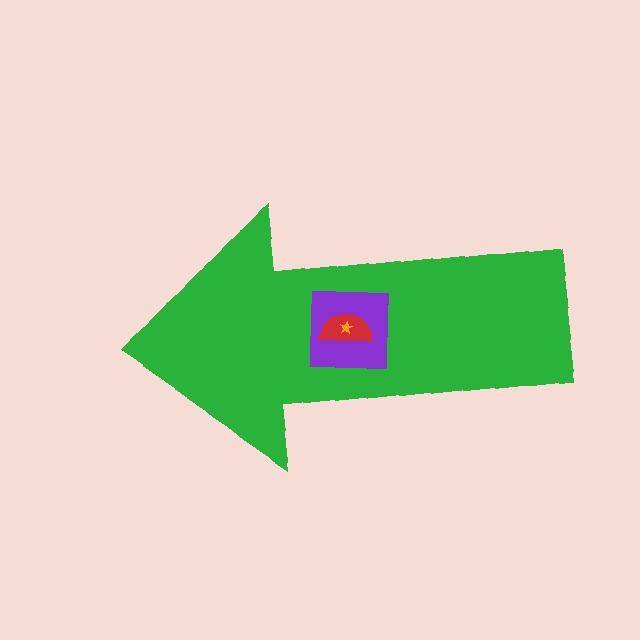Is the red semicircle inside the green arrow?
Yes.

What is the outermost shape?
The green arrow.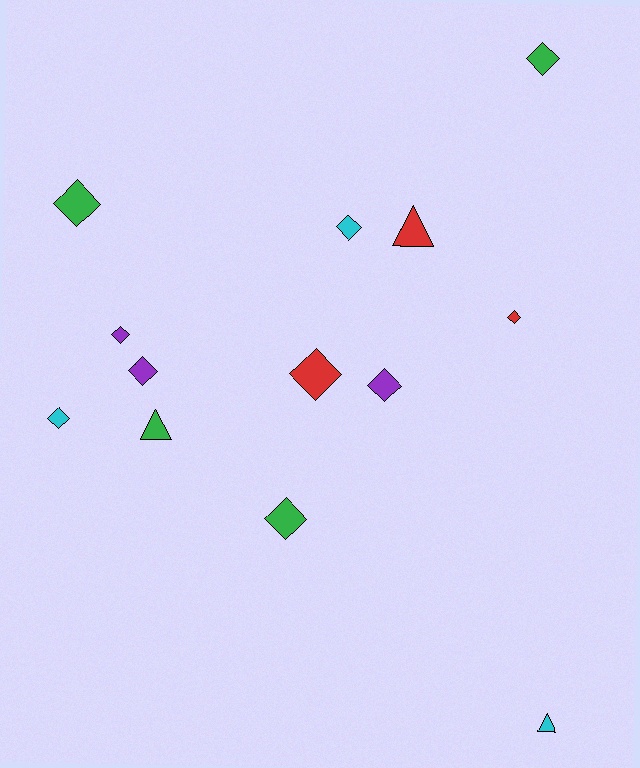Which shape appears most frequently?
Diamond, with 10 objects.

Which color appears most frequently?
Green, with 4 objects.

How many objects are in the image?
There are 13 objects.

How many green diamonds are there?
There are 3 green diamonds.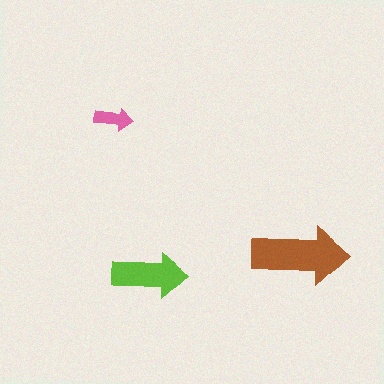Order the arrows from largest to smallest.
the brown one, the lime one, the pink one.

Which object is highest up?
The pink arrow is topmost.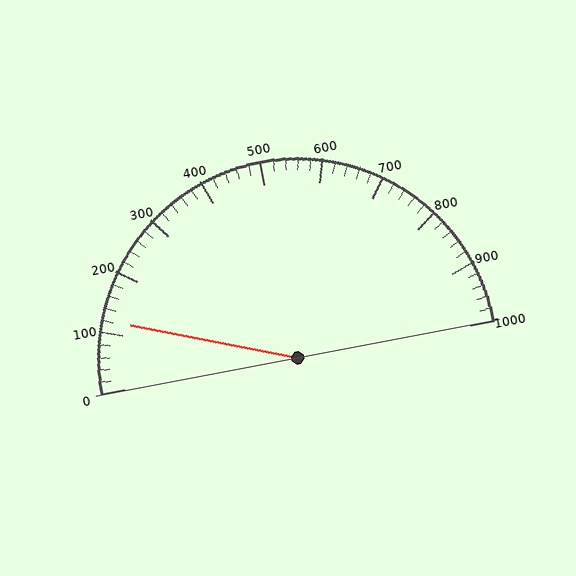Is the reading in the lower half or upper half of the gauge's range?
The reading is in the lower half of the range (0 to 1000).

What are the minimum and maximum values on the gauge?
The gauge ranges from 0 to 1000.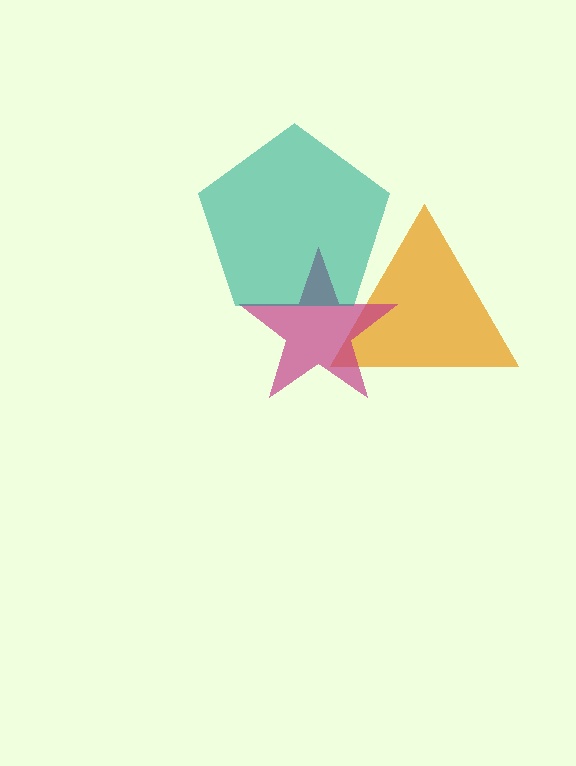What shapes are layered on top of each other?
The layered shapes are: an orange triangle, a magenta star, a teal pentagon.